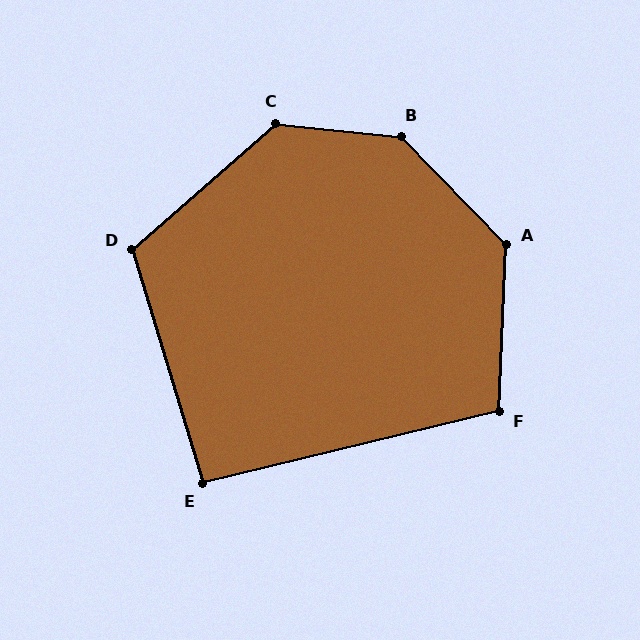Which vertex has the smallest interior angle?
E, at approximately 93 degrees.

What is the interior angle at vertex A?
Approximately 133 degrees (obtuse).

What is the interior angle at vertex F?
Approximately 106 degrees (obtuse).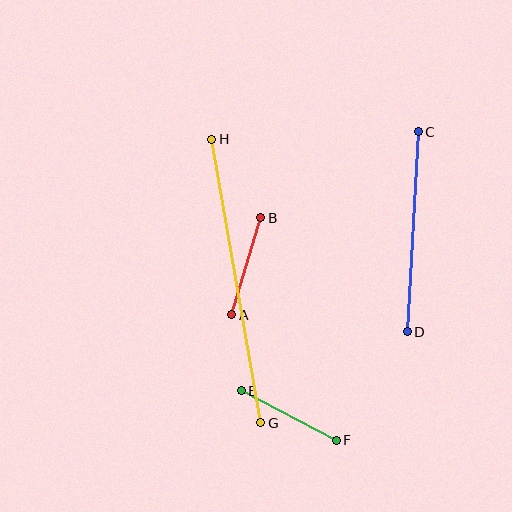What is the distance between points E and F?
The distance is approximately 107 pixels.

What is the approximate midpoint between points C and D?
The midpoint is at approximately (413, 232) pixels.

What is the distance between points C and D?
The distance is approximately 200 pixels.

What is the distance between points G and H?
The distance is approximately 288 pixels.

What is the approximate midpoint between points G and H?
The midpoint is at approximately (236, 281) pixels.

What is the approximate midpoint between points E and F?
The midpoint is at approximately (289, 415) pixels.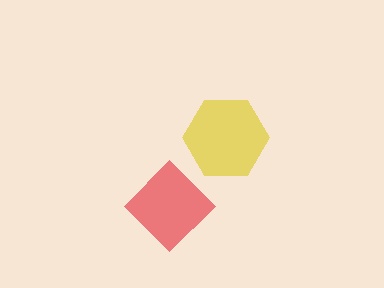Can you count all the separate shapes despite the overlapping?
Yes, there are 2 separate shapes.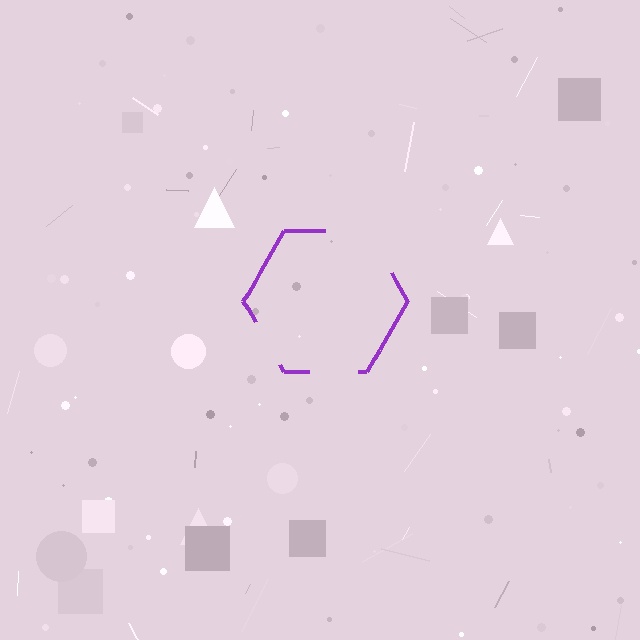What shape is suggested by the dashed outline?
The dashed outline suggests a hexagon.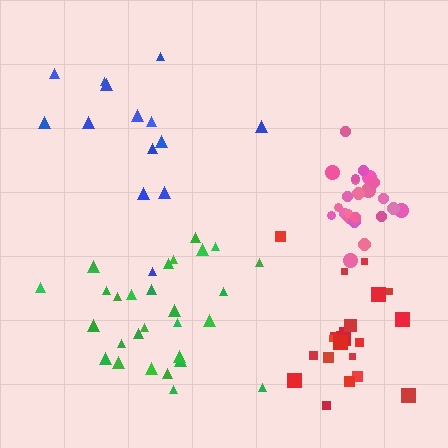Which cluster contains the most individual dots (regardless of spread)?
Green (29).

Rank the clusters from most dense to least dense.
pink, red, green, blue.